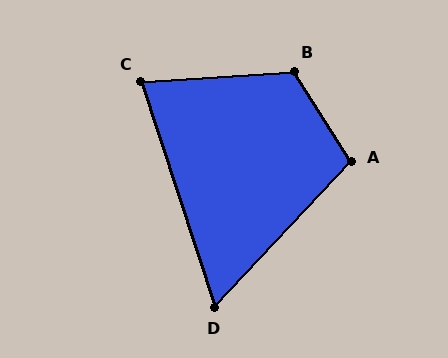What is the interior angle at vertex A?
Approximately 105 degrees (obtuse).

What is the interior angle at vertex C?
Approximately 75 degrees (acute).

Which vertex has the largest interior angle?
B, at approximately 119 degrees.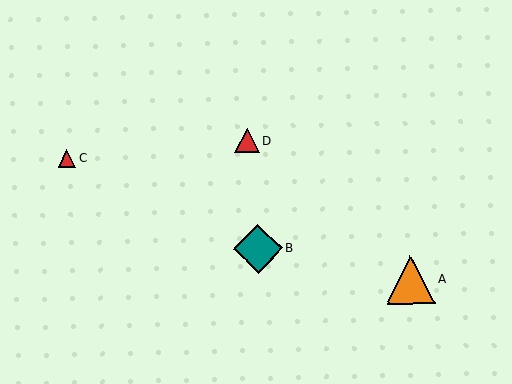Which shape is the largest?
The teal diamond (labeled B) is the largest.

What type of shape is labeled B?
Shape B is a teal diamond.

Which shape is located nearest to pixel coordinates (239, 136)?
The red triangle (labeled D) at (247, 141) is nearest to that location.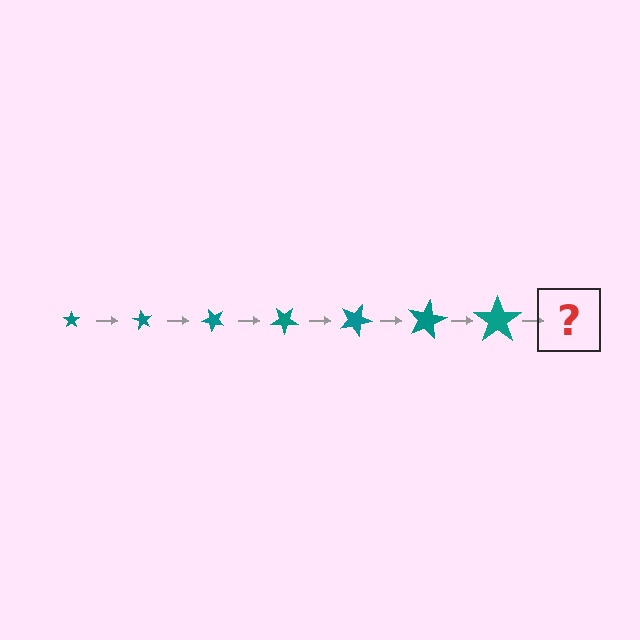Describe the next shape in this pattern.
It should be a star, larger than the previous one and rotated 420 degrees from the start.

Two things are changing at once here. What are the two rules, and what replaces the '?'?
The two rules are that the star grows larger each step and it rotates 60 degrees each step. The '?' should be a star, larger than the previous one and rotated 420 degrees from the start.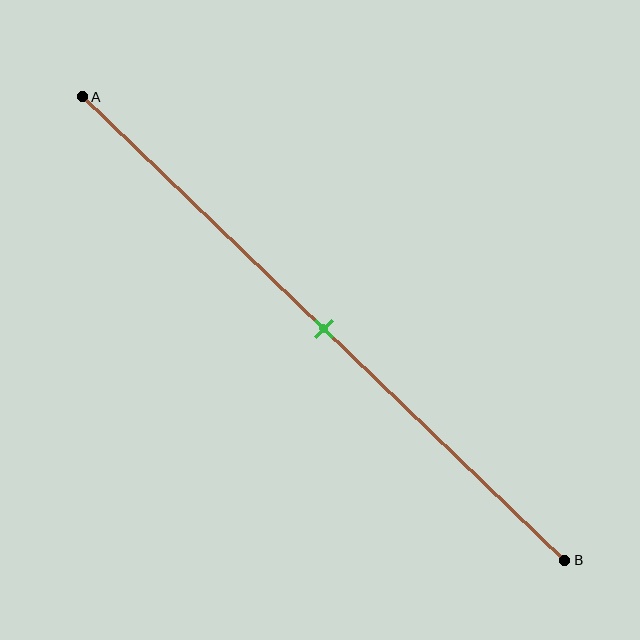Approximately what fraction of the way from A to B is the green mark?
The green mark is approximately 50% of the way from A to B.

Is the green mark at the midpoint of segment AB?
Yes, the mark is approximately at the midpoint.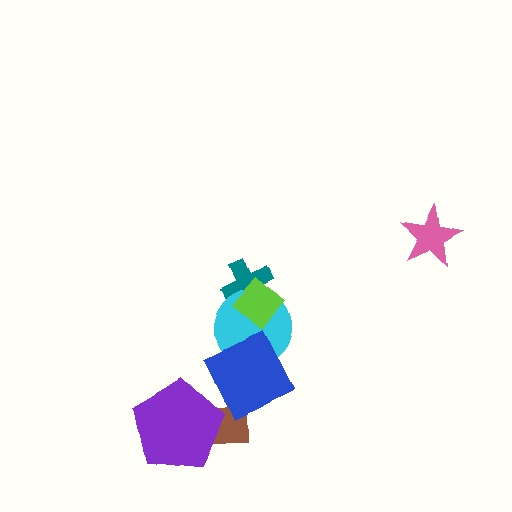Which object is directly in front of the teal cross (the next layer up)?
The cyan circle is directly in front of the teal cross.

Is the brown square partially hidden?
Yes, it is partially covered by another shape.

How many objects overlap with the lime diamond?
2 objects overlap with the lime diamond.